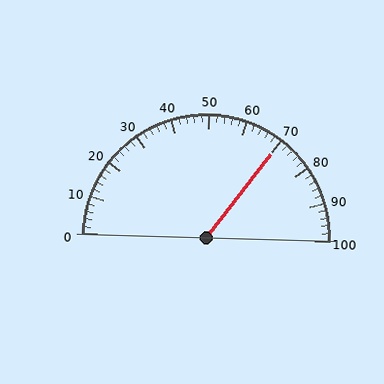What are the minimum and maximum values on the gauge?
The gauge ranges from 0 to 100.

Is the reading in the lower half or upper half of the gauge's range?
The reading is in the upper half of the range (0 to 100).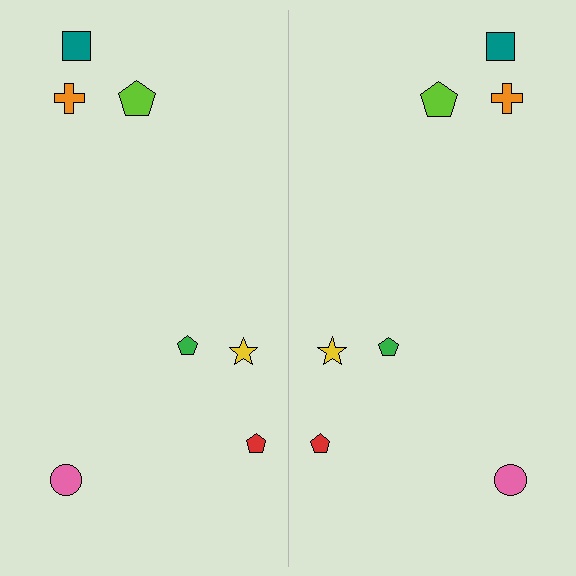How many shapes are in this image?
There are 14 shapes in this image.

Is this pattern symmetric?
Yes, this pattern has bilateral (reflection) symmetry.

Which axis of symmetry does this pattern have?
The pattern has a vertical axis of symmetry running through the center of the image.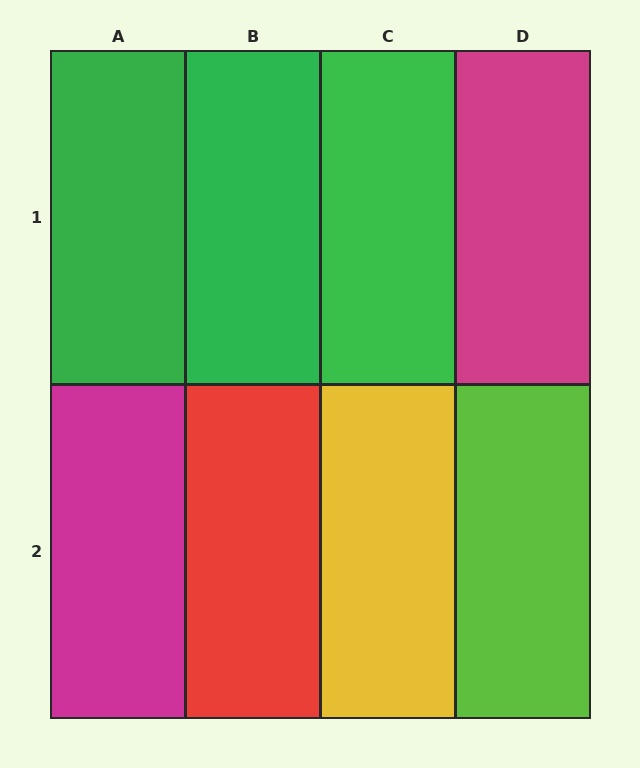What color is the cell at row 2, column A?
Magenta.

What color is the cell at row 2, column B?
Red.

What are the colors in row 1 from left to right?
Green, green, green, magenta.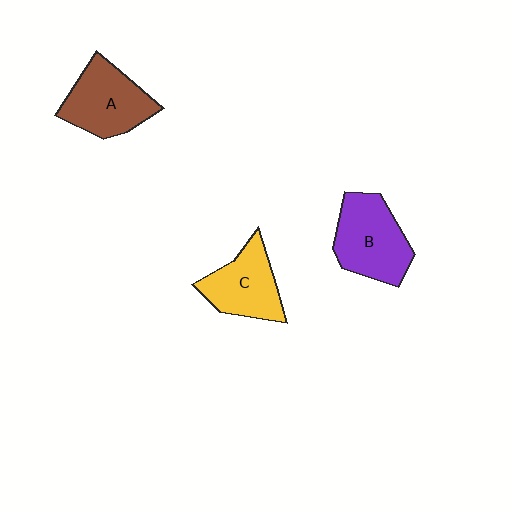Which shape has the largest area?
Shape B (purple).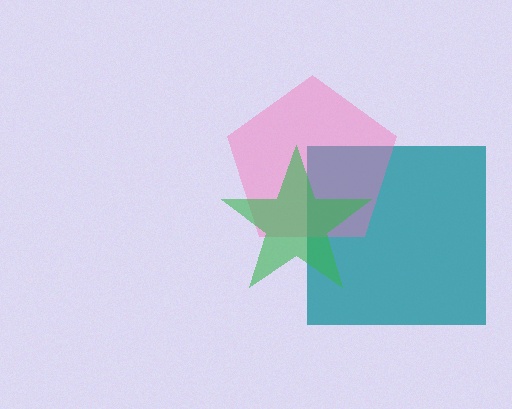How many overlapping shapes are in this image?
There are 3 overlapping shapes in the image.